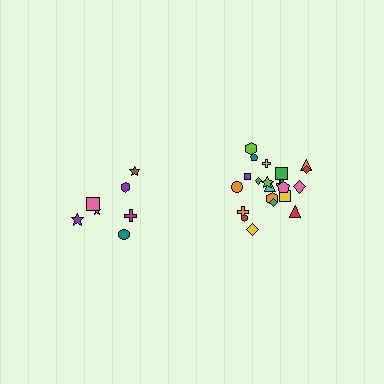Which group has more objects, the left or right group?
The right group.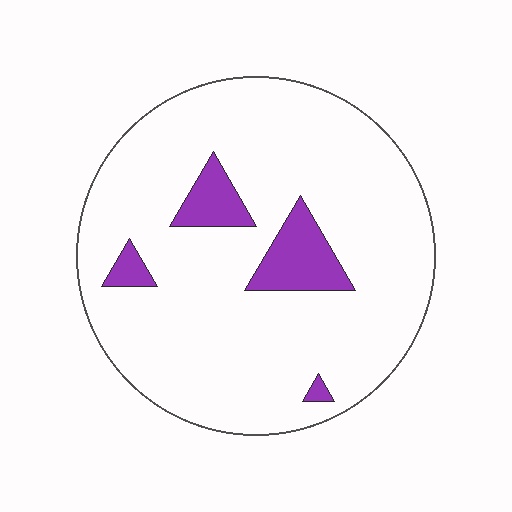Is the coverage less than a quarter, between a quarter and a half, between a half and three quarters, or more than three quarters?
Less than a quarter.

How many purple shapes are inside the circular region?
4.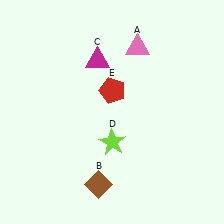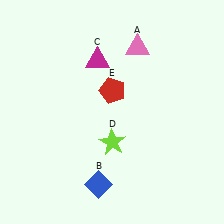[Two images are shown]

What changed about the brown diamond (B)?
In Image 1, B is brown. In Image 2, it changed to blue.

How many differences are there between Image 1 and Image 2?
There is 1 difference between the two images.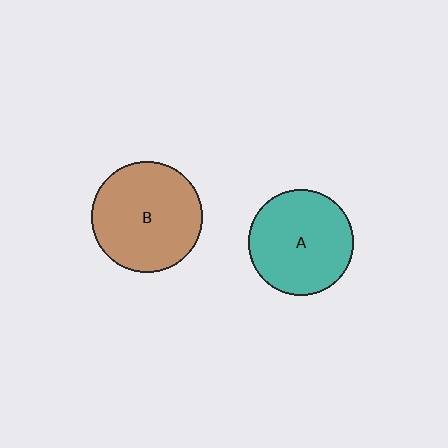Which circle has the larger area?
Circle B (brown).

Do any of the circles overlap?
No, none of the circles overlap.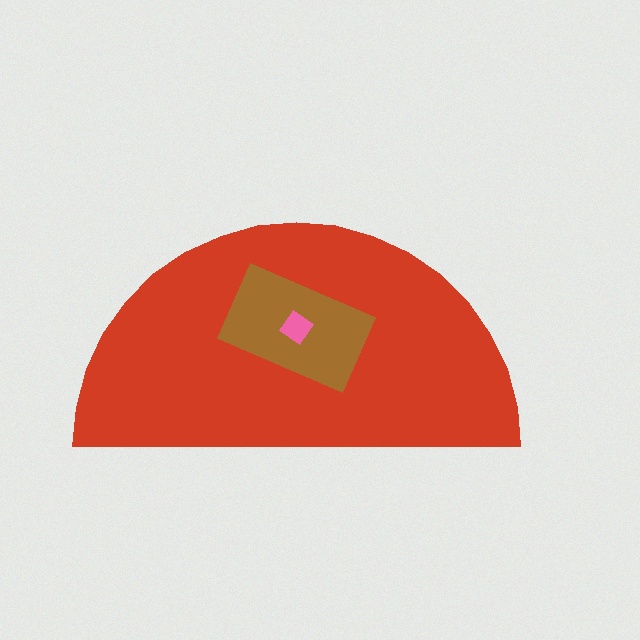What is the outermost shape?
The red semicircle.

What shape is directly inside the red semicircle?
The brown rectangle.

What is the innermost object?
The pink diamond.